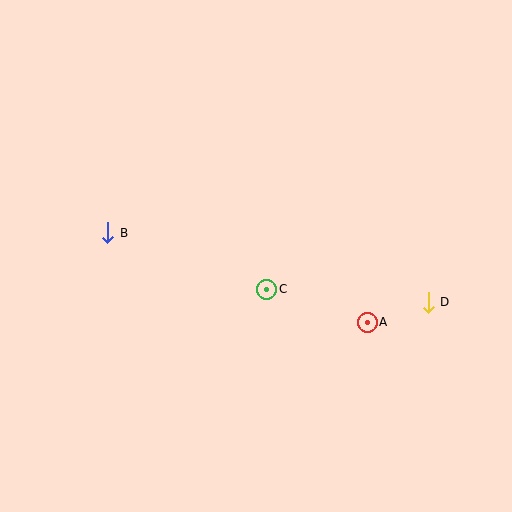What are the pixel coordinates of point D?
Point D is at (428, 302).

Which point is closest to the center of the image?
Point C at (267, 289) is closest to the center.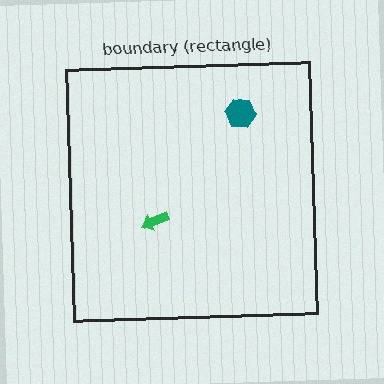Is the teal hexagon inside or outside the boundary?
Inside.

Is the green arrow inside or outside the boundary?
Inside.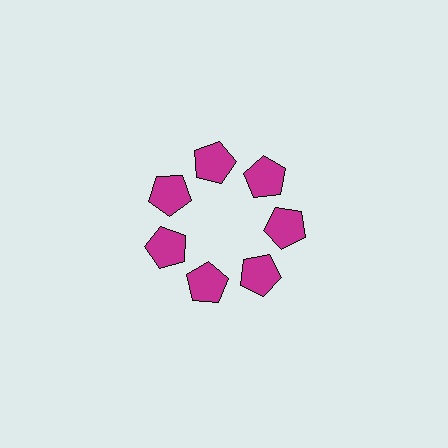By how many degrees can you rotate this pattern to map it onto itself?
The pattern maps onto itself every 51 degrees of rotation.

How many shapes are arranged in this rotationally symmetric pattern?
There are 7 shapes, arranged in 7 groups of 1.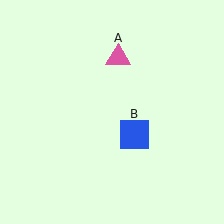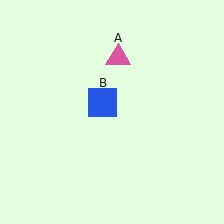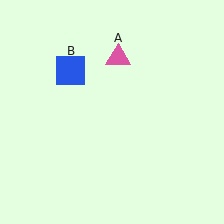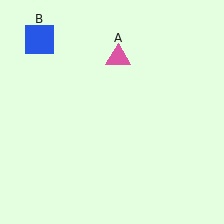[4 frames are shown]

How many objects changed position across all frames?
1 object changed position: blue square (object B).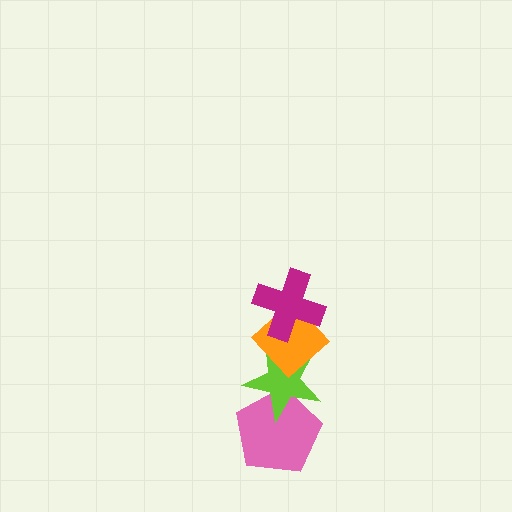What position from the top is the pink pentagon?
The pink pentagon is 4th from the top.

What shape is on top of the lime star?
The orange diamond is on top of the lime star.